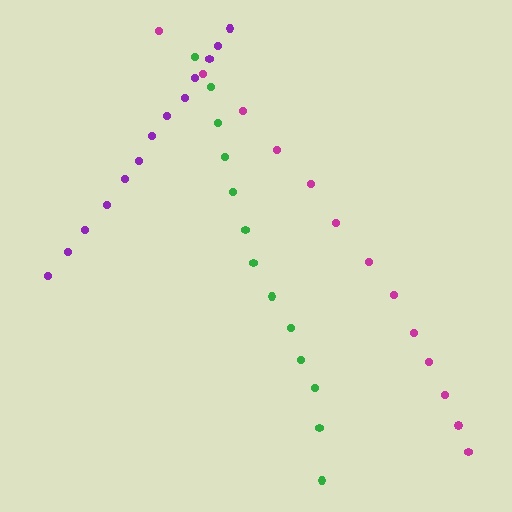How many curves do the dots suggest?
There are 3 distinct paths.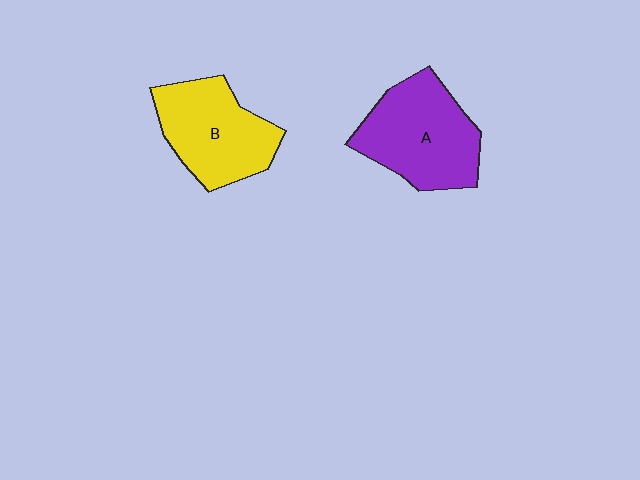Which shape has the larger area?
Shape A (purple).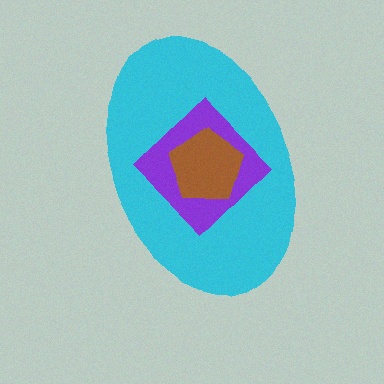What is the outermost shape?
The cyan ellipse.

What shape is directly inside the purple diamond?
The brown pentagon.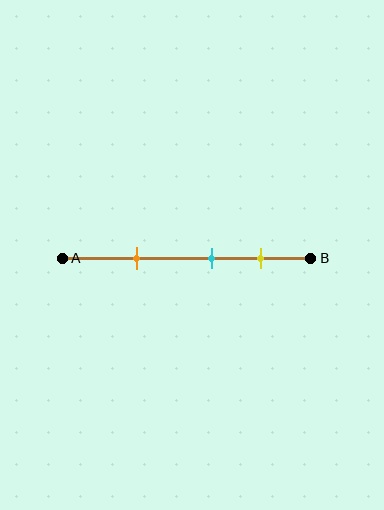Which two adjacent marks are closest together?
The cyan and yellow marks are the closest adjacent pair.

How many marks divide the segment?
There are 3 marks dividing the segment.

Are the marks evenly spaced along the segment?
Yes, the marks are approximately evenly spaced.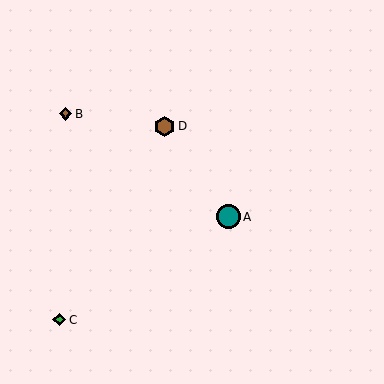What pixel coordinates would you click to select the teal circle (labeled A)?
Click at (228, 217) to select the teal circle A.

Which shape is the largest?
The teal circle (labeled A) is the largest.